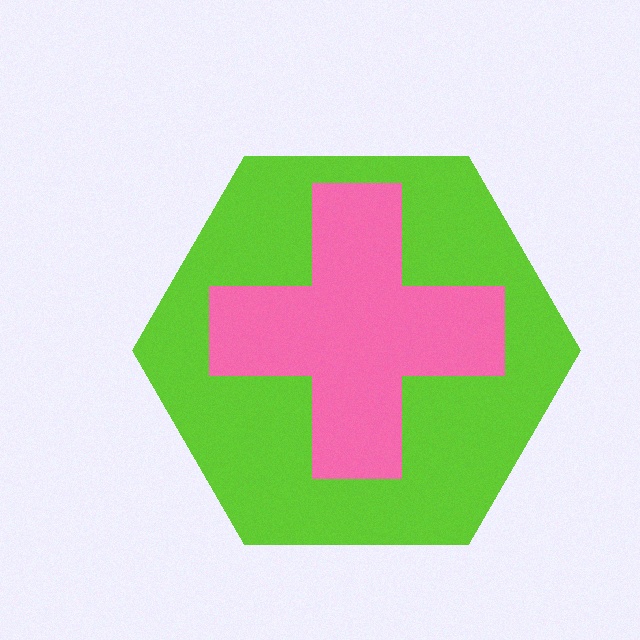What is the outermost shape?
The lime hexagon.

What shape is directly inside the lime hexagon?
The pink cross.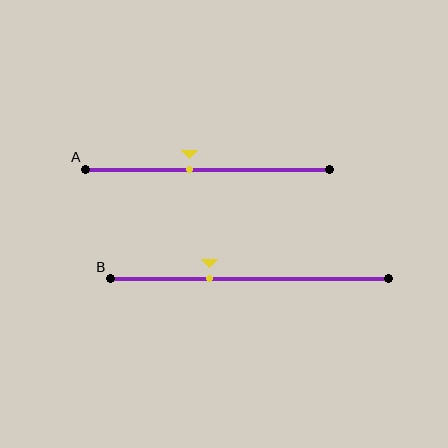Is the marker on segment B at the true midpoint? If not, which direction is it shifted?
No, the marker on segment B is shifted to the left by about 14% of the segment length.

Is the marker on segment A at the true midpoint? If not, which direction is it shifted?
No, the marker on segment A is shifted to the left by about 8% of the segment length.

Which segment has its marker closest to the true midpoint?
Segment A has its marker closest to the true midpoint.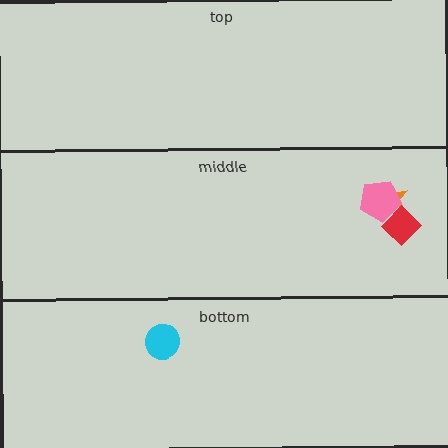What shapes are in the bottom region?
The cyan circle.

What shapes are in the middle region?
The orange star, the red diamond, the pink pentagon.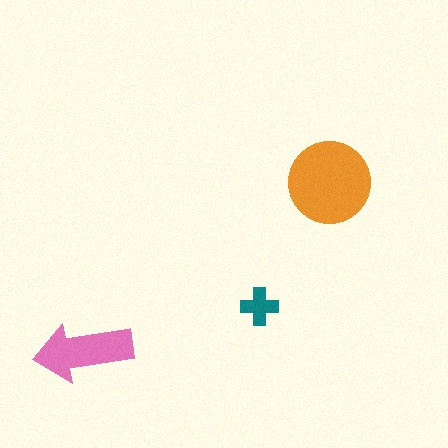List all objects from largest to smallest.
The orange circle, the pink arrow, the teal cross.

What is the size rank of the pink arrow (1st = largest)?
2nd.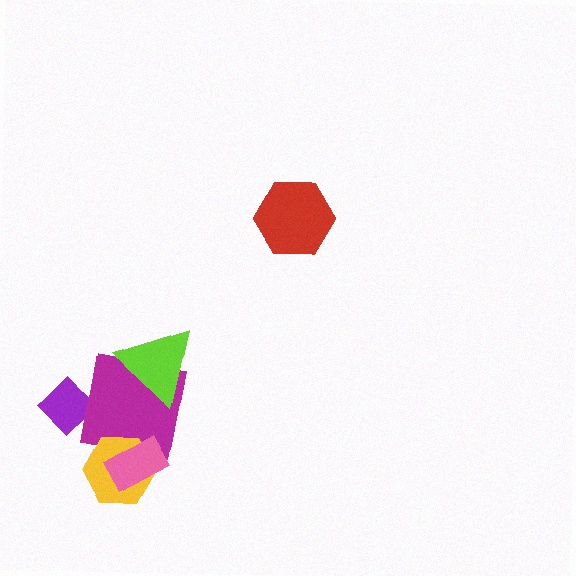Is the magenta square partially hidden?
Yes, it is partially covered by another shape.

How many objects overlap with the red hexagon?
0 objects overlap with the red hexagon.